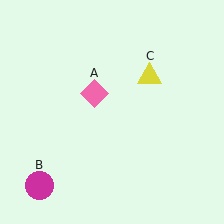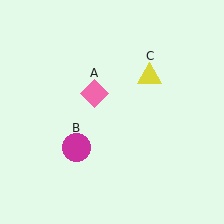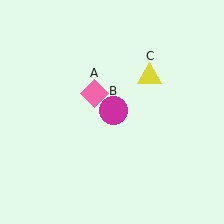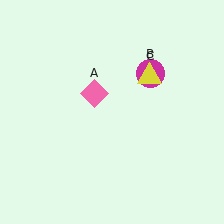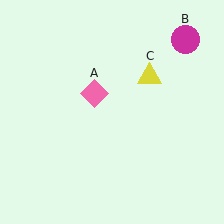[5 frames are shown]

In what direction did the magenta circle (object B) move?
The magenta circle (object B) moved up and to the right.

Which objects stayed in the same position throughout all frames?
Pink diamond (object A) and yellow triangle (object C) remained stationary.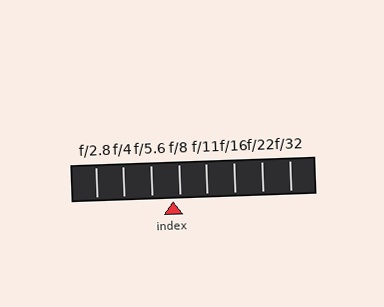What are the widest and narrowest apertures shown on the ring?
The widest aperture shown is f/2.8 and the narrowest is f/32.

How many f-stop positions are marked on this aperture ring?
There are 8 f-stop positions marked.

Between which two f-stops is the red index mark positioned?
The index mark is between f/5.6 and f/8.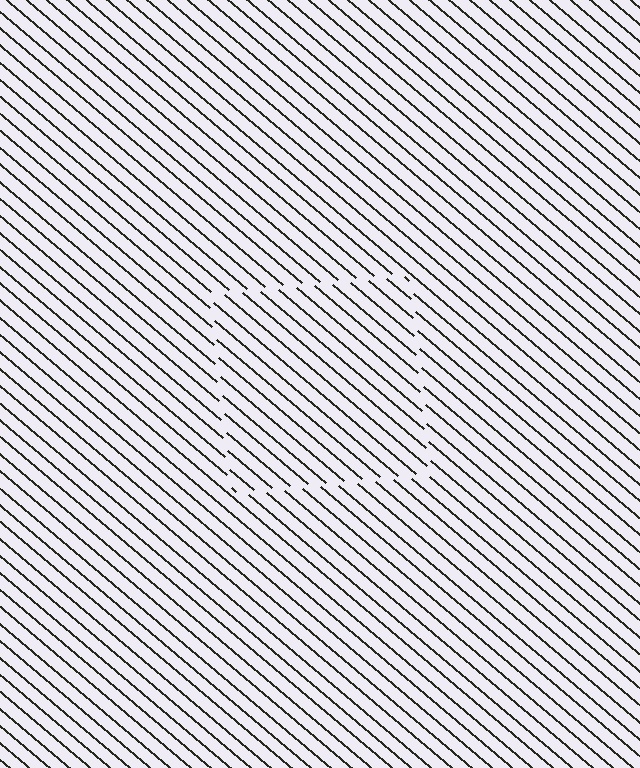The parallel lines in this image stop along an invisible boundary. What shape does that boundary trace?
An illusory square. The interior of the shape contains the same grating, shifted by half a period — the contour is defined by the phase discontinuity where line-ends from the inner and outer gratings abut.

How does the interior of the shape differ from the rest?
The interior of the shape contains the same grating, shifted by half a period — the contour is defined by the phase discontinuity where line-ends from the inner and outer gratings abut.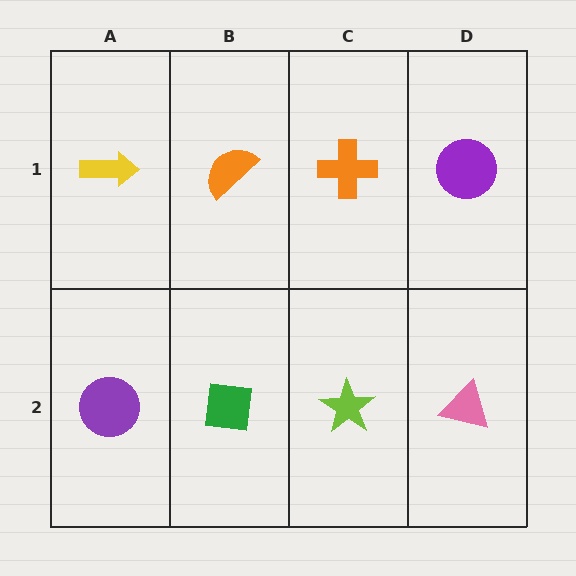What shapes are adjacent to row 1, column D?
A pink triangle (row 2, column D), an orange cross (row 1, column C).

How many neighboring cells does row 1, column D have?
2.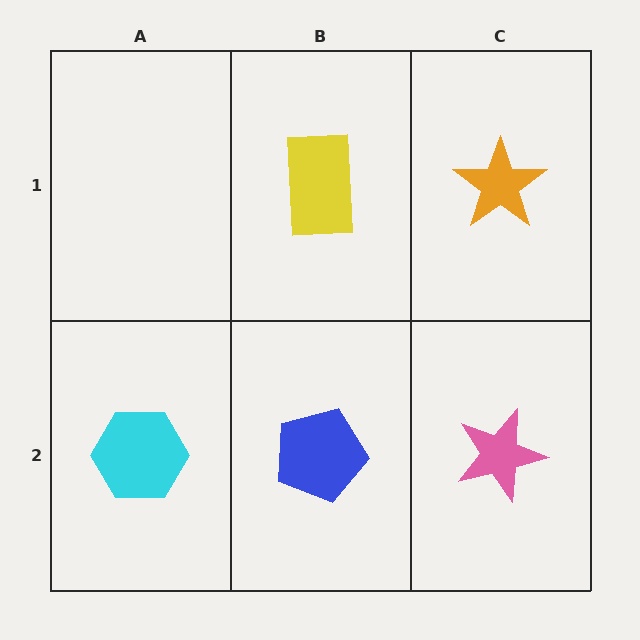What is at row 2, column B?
A blue pentagon.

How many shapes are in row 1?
2 shapes.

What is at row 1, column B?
A yellow rectangle.